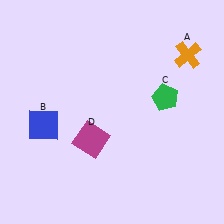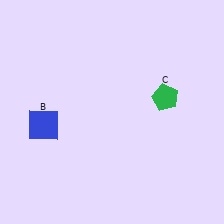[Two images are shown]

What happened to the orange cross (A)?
The orange cross (A) was removed in Image 2. It was in the top-right area of Image 1.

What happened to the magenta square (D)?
The magenta square (D) was removed in Image 2. It was in the bottom-left area of Image 1.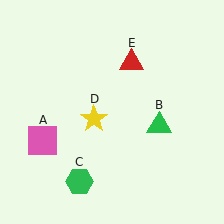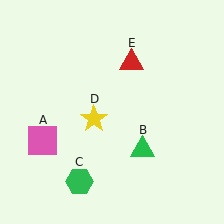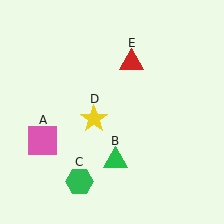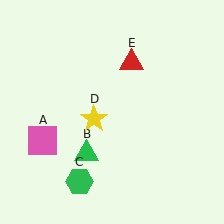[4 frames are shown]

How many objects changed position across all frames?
1 object changed position: green triangle (object B).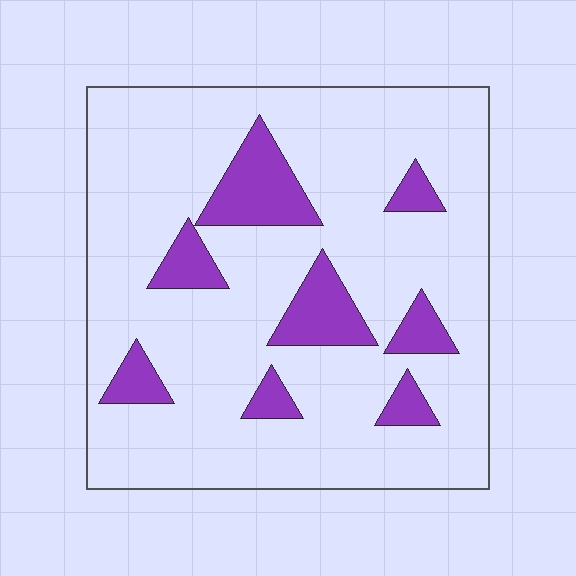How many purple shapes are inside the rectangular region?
8.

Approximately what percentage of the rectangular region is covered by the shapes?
Approximately 15%.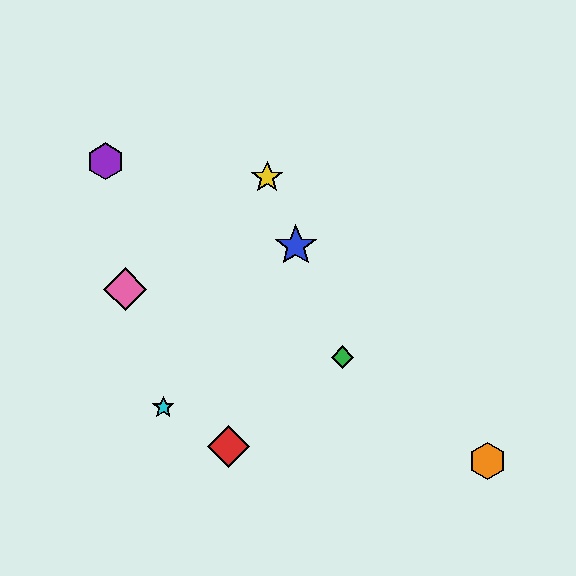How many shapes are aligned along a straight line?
3 shapes (the blue star, the green diamond, the yellow star) are aligned along a straight line.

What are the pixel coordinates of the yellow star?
The yellow star is at (267, 177).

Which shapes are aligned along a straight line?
The blue star, the green diamond, the yellow star are aligned along a straight line.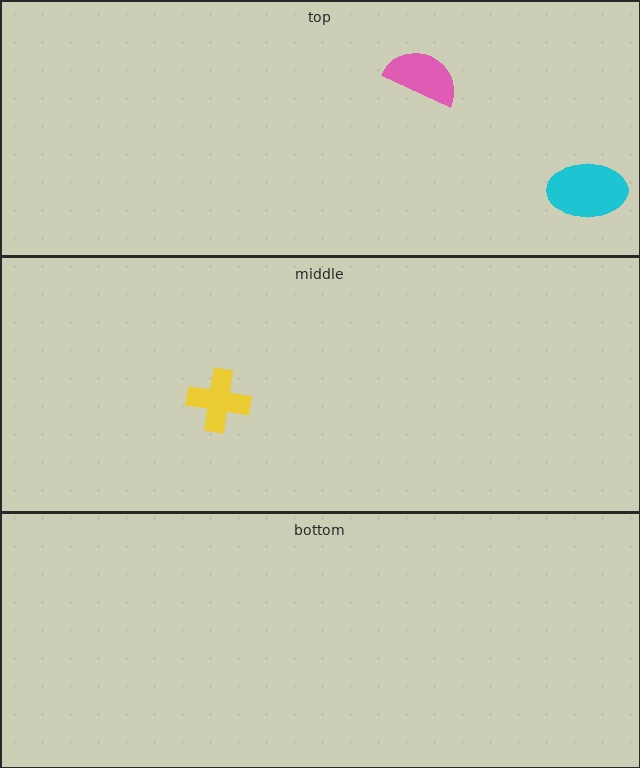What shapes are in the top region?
The pink semicircle, the cyan ellipse.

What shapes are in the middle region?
The yellow cross.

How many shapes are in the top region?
2.